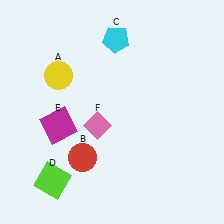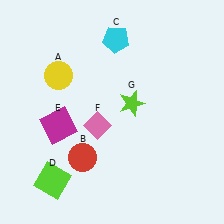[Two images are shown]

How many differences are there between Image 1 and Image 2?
There is 1 difference between the two images.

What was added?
A lime star (G) was added in Image 2.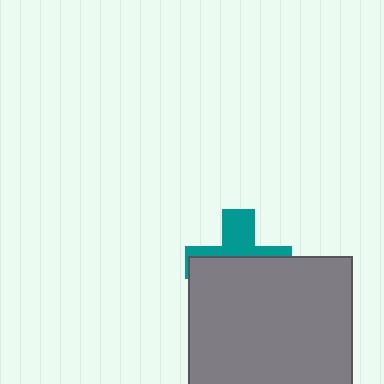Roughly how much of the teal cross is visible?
A small part of it is visible (roughly 39%).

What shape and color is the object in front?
The object in front is a gray square.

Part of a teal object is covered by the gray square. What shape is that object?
It is a cross.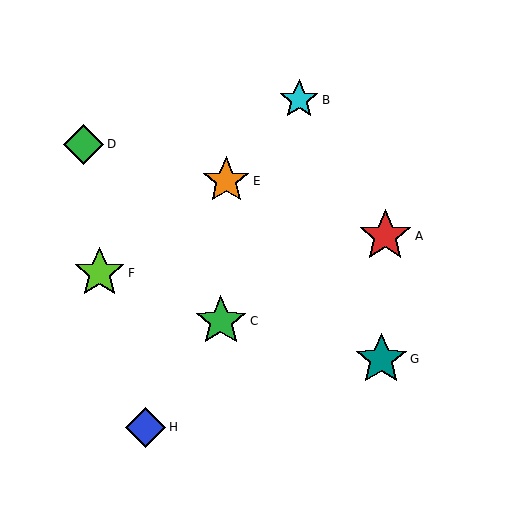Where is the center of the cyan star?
The center of the cyan star is at (299, 100).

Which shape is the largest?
The red star (labeled A) is the largest.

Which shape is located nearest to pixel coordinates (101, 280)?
The lime star (labeled F) at (100, 273) is nearest to that location.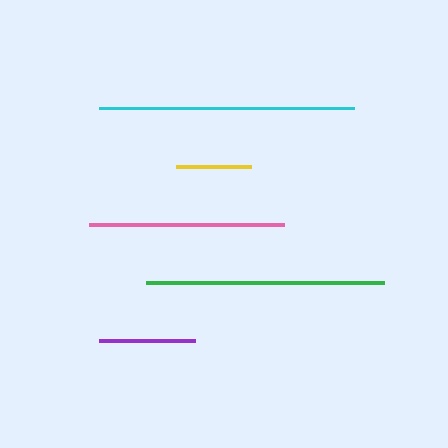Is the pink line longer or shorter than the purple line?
The pink line is longer than the purple line.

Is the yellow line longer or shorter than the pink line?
The pink line is longer than the yellow line.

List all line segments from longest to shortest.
From longest to shortest: cyan, green, pink, purple, yellow.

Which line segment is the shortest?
The yellow line is the shortest at approximately 75 pixels.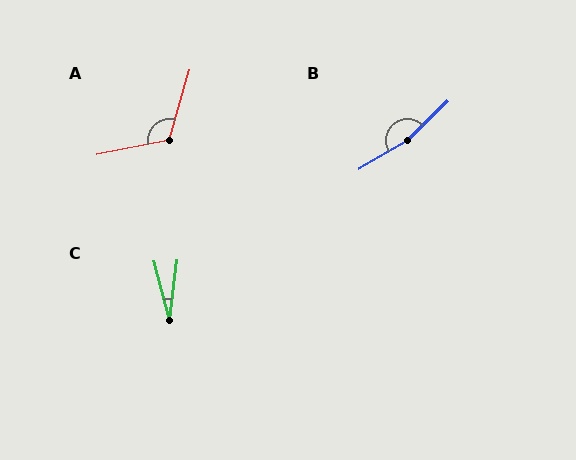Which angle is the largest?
B, at approximately 166 degrees.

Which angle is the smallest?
C, at approximately 22 degrees.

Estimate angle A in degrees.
Approximately 118 degrees.